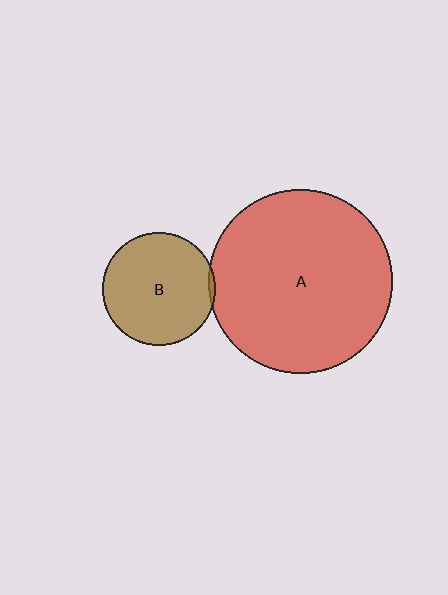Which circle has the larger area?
Circle A (red).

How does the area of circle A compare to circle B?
Approximately 2.7 times.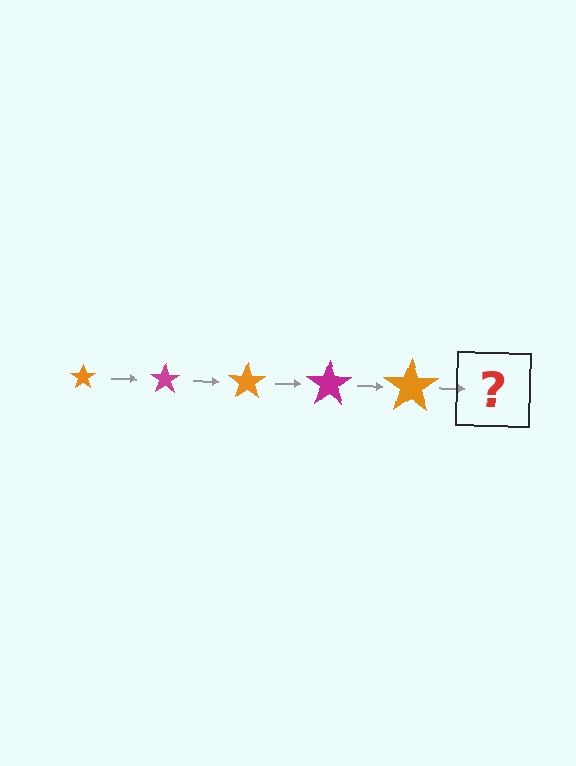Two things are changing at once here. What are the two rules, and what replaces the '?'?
The two rules are that the star grows larger each step and the color cycles through orange and magenta. The '?' should be a magenta star, larger than the previous one.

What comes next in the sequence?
The next element should be a magenta star, larger than the previous one.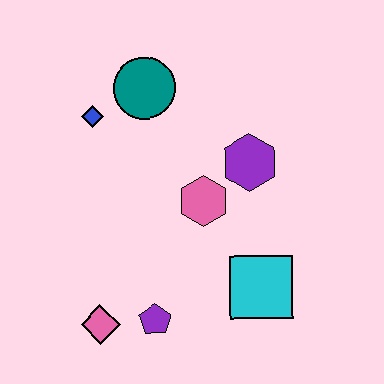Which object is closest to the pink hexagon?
The purple hexagon is closest to the pink hexagon.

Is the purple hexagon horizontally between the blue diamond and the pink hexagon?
No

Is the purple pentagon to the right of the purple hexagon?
No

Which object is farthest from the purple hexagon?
The pink diamond is farthest from the purple hexagon.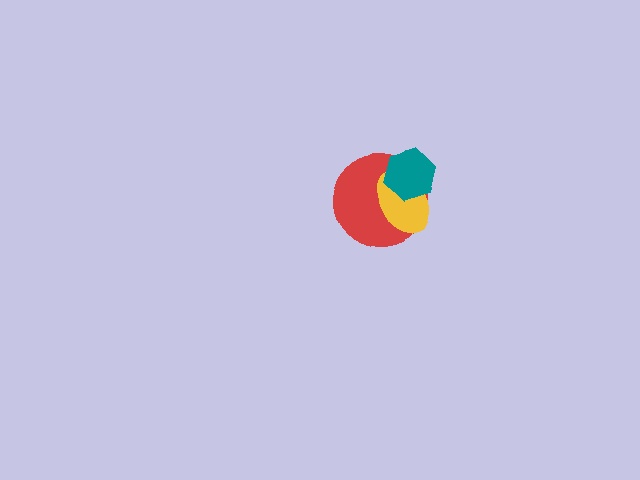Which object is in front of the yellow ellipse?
The teal hexagon is in front of the yellow ellipse.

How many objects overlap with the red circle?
2 objects overlap with the red circle.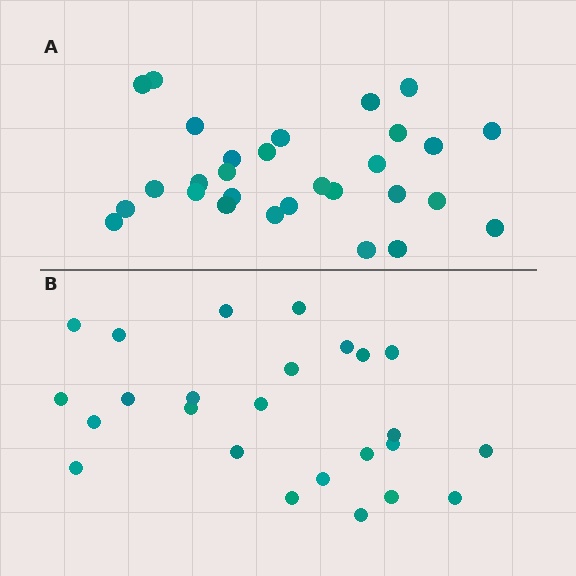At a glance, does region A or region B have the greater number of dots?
Region A (the top region) has more dots.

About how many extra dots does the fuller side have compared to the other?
Region A has about 4 more dots than region B.